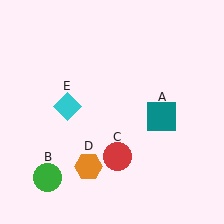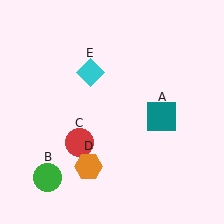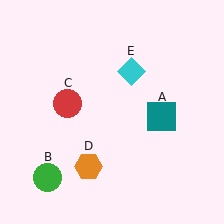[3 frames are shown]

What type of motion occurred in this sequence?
The red circle (object C), cyan diamond (object E) rotated clockwise around the center of the scene.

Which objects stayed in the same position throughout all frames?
Teal square (object A) and green circle (object B) and orange hexagon (object D) remained stationary.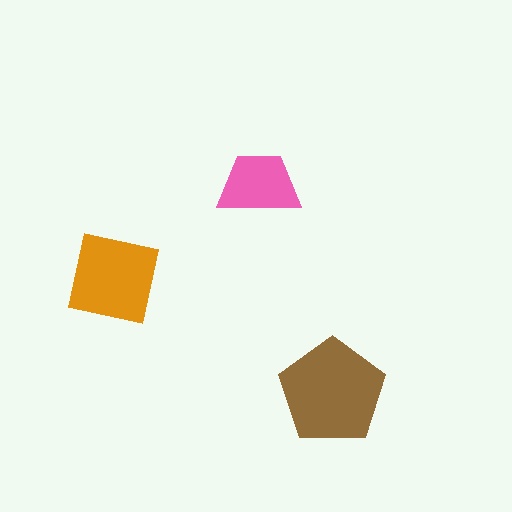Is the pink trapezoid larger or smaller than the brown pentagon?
Smaller.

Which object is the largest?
The brown pentagon.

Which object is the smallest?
The pink trapezoid.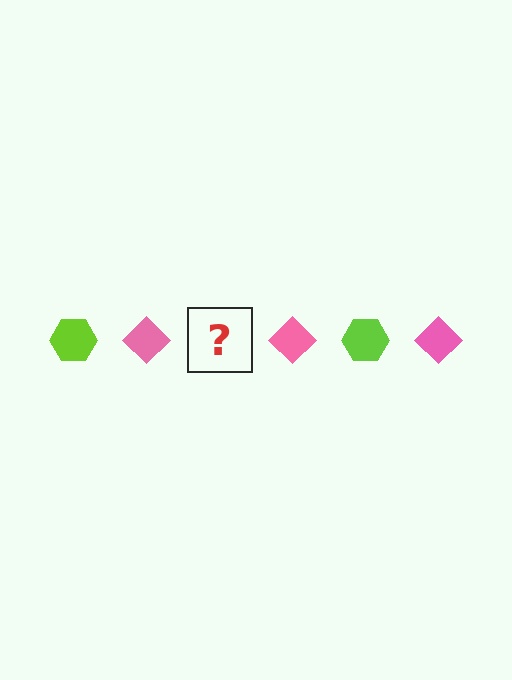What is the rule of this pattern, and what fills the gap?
The rule is that the pattern alternates between lime hexagon and pink diamond. The gap should be filled with a lime hexagon.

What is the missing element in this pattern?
The missing element is a lime hexagon.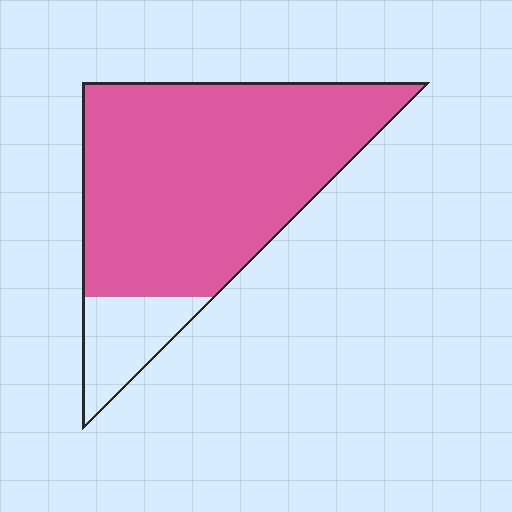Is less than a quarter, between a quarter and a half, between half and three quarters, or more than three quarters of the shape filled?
More than three quarters.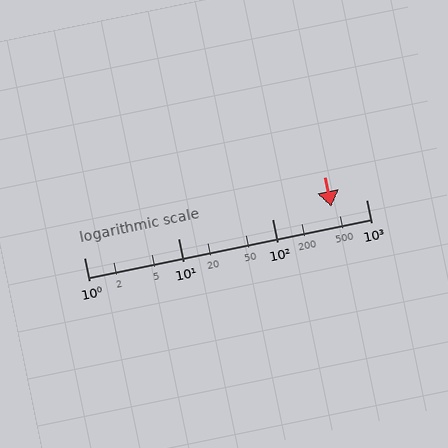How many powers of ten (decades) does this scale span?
The scale spans 3 decades, from 1 to 1000.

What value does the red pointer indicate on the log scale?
The pointer indicates approximately 430.